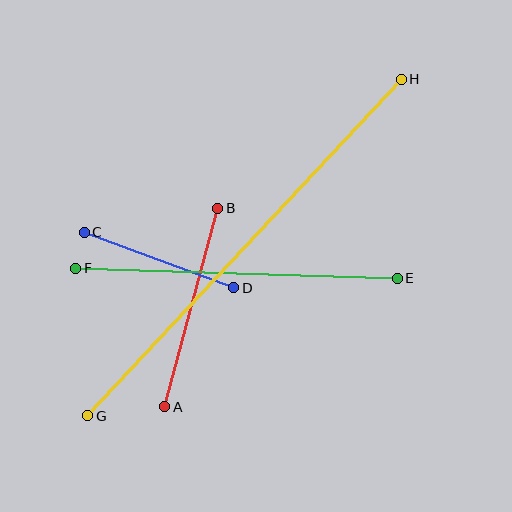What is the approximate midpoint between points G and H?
The midpoint is at approximately (244, 247) pixels.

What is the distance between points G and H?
The distance is approximately 460 pixels.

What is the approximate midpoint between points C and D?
The midpoint is at approximately (159, 260) pixels.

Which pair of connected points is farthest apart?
Points G and H are farthest apart.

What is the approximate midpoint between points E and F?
The midpoint is at approximately (237, 273) pixels.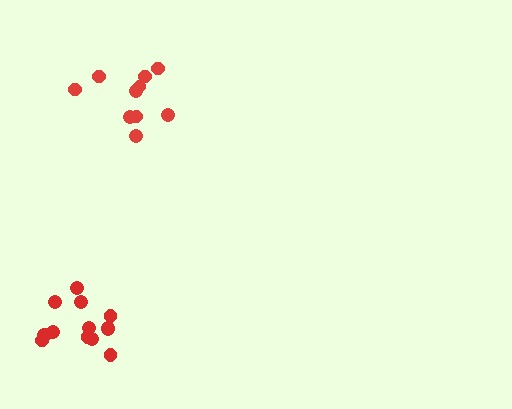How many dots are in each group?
Group 1: 14 dots, Group 2: 10 dots (24 total).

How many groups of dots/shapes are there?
There are 2 groups.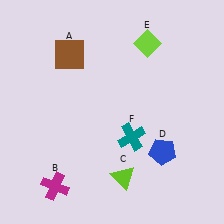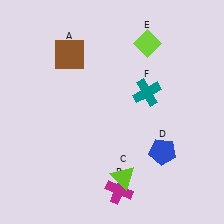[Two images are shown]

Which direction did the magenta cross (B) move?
The magenta cross (B) moved right.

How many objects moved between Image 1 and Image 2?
2 objects moved between the two images.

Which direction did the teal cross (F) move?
The teal cross (F) moved up.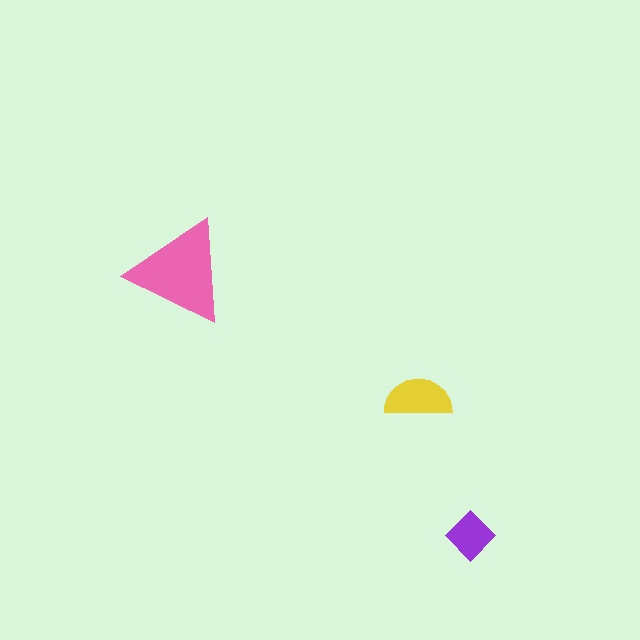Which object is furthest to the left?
The pink triangle is leftmost.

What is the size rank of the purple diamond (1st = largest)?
3rd.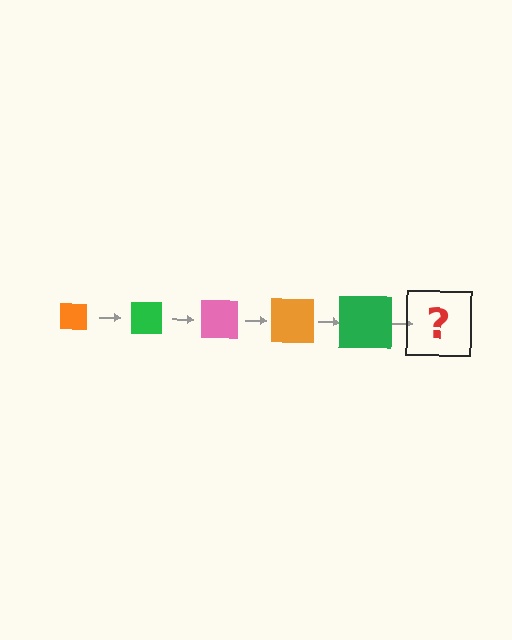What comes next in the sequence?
The next element should be a pink square, larger than the previous one.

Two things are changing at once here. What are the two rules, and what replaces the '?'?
The two rules are that the square grows larger each step and the color cycles through orange, green, and pink. The '?' should be a pink square, larger than the previous one.